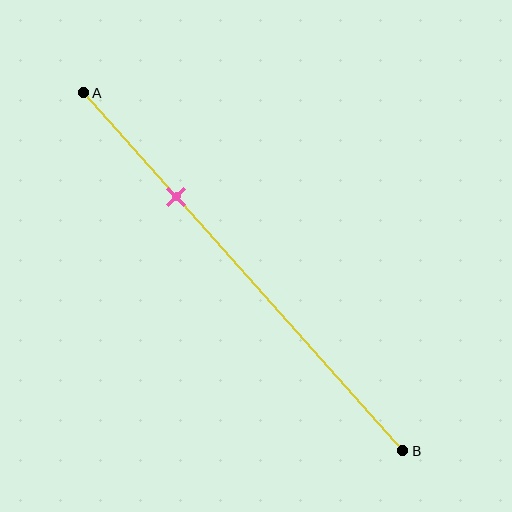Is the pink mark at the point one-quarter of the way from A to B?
No, the mark is at about 30% from A, not at the 25% one-quarter point.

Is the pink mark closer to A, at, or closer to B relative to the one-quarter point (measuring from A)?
The pink mark is closer to point B than the one-quarter point of segment AB.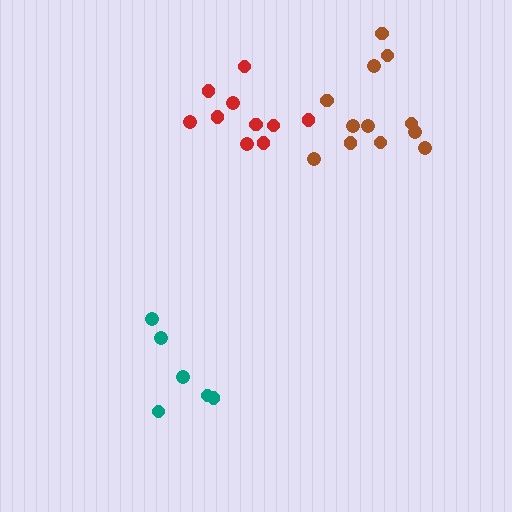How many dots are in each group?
Group 1: 10 dots, Group 2: 6 dots, Group 3: 12 dots (28 total).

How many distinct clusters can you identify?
There are 3 distinct clusters.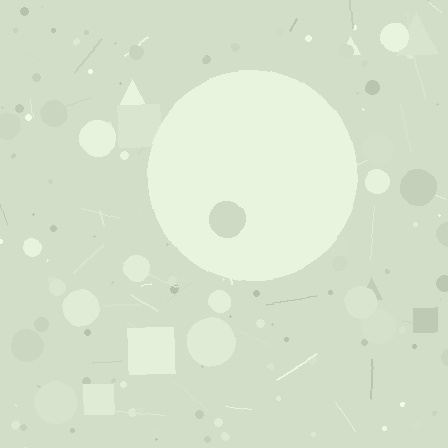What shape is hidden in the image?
A circle is hidden in the image.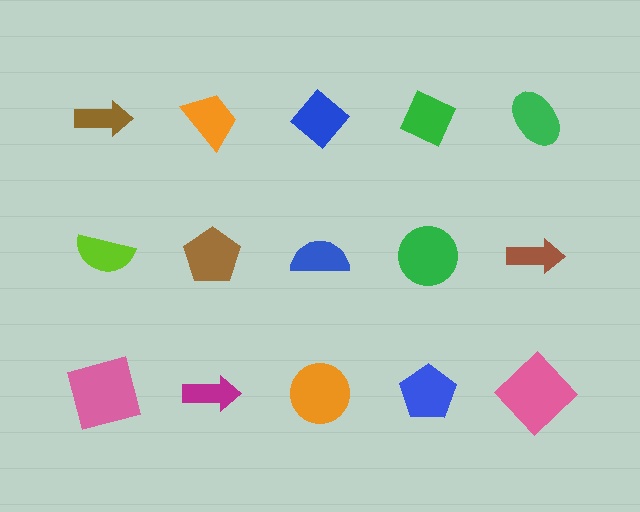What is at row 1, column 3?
A blue diamond.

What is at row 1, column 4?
A green diamond.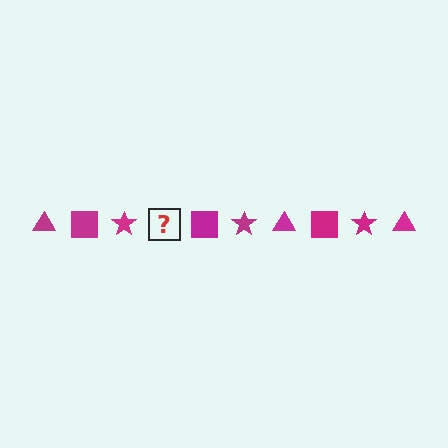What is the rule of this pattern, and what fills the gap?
The rule is that the pattern cycles through triangle, square, star shapes in magenta. The gap should be filled with a magenta triangle.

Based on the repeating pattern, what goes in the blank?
The blank should be a magenta triangle.